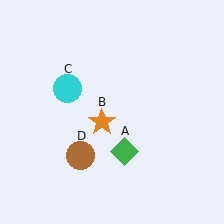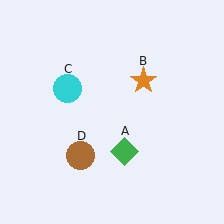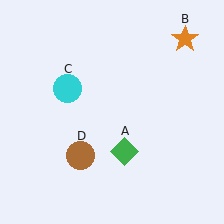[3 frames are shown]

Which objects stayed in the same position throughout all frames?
Green diamond (object A) and cyan circle (object C) and brown circle (object D) remained stationary.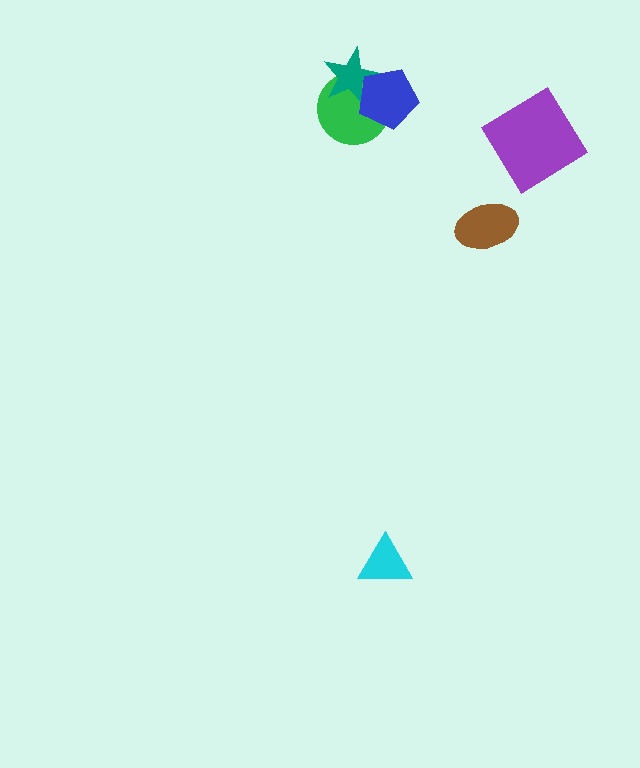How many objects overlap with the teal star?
2 objects overlap with the teal star.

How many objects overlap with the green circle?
2 objects overlap with the green circle.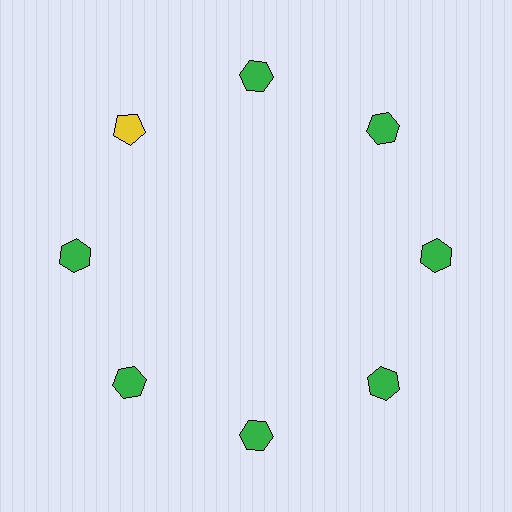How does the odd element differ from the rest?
It differs in both color (yellow instead of green) and shape (pentagon instead of hexagon).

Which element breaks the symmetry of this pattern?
The yellow pentagon at roughly the 10 o'clock position breaks the symmetry. All other shapes are green hexagons.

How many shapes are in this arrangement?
There are 8 shapes arranged in a ring pattern.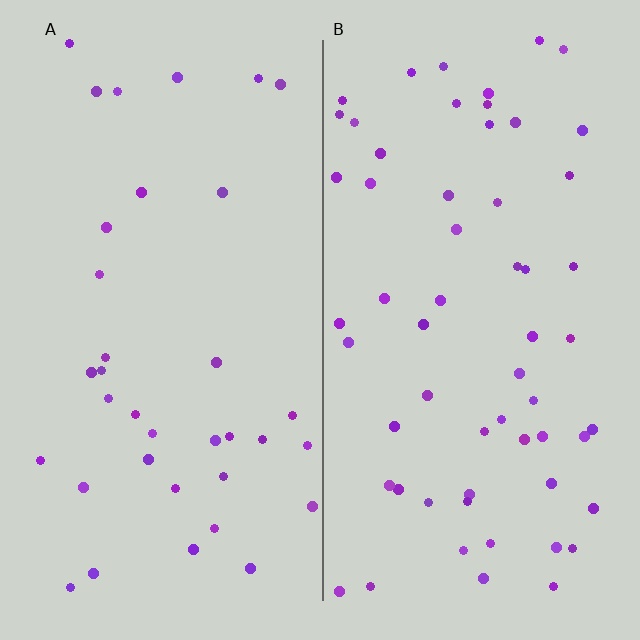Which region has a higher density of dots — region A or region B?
B (the right).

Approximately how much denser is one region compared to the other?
Approximately 1.7× — region B over region A.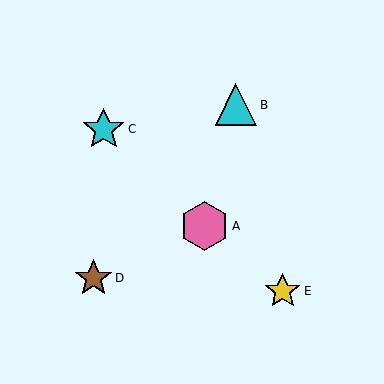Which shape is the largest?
The pink hexagon (labeled A) is the largest.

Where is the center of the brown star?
The center of the brown star is at (93, 278).